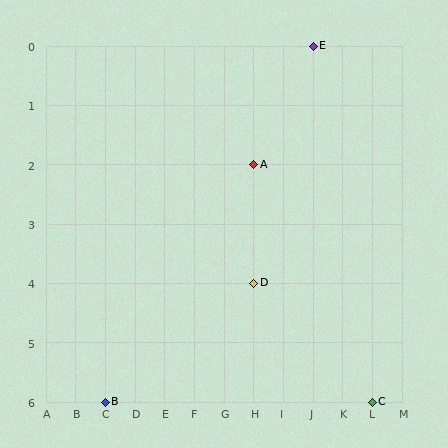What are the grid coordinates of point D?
Point D is at grid coordinates (H, 4).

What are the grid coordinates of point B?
Point B is at grid coordinates (C, 6).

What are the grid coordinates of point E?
Point E is at grid coordinates (J, 0).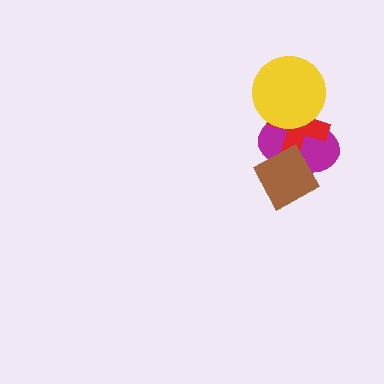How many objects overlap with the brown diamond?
2 objects overlap with the brown diamond.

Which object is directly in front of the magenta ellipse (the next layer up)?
The red cross is directly in front of the magenta ellipse.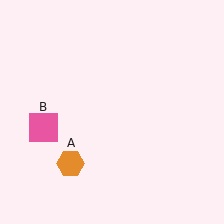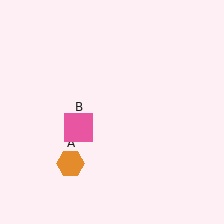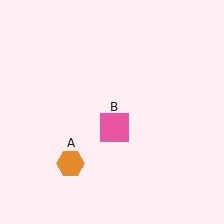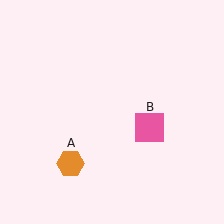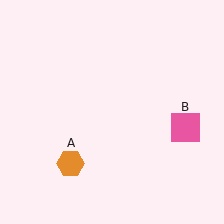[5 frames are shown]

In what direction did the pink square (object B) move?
The pink square (object B) moved right.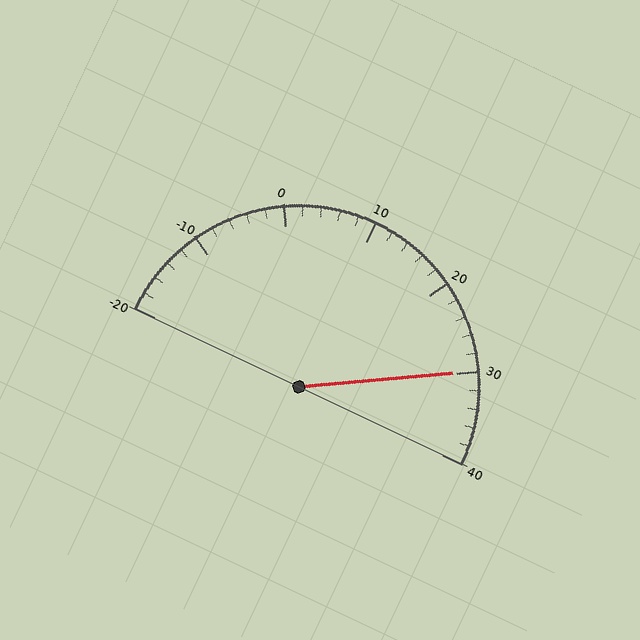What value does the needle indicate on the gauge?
The needle indicates approximately 30.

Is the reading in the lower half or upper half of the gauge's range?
The reading is in the upper half of the range (-20 to 40).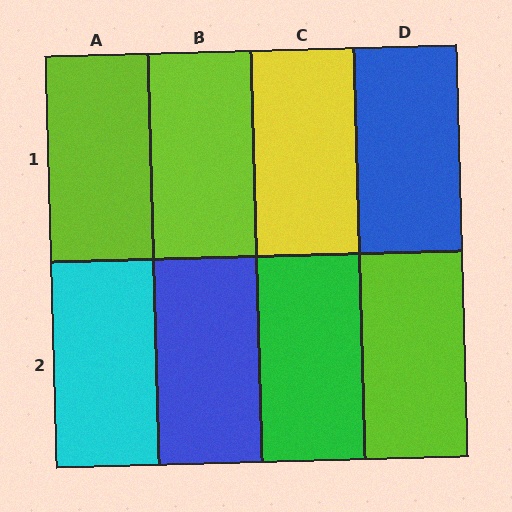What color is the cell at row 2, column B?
Blue.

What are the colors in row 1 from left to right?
Lime, lime, yellow, blue.